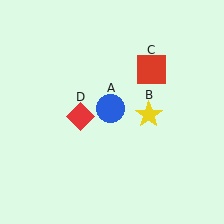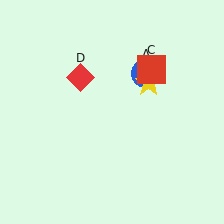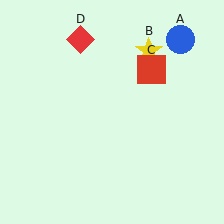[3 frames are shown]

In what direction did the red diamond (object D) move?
The red diamond (object D) moved up.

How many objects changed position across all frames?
3 objects changed position: blue circle (object A), yellow star (object B), red diamond (object D).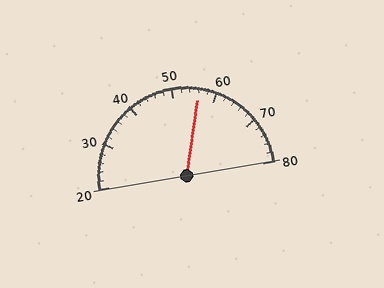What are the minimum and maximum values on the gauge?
The gauge ranges from 20 to 80.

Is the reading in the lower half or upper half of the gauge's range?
The reading is in the upper half of the range (20 to 80).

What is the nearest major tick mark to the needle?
The nearest major tick mark is 60.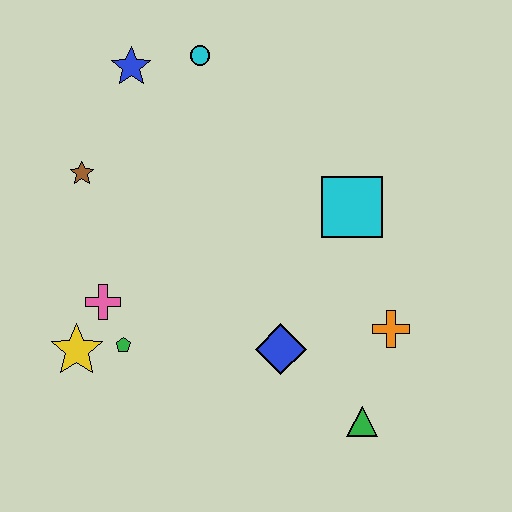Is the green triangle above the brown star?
No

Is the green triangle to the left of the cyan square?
No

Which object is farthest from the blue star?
The green triangle is farthest from the blue star.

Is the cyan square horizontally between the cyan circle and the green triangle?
Yes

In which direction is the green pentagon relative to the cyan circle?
The green pentagon is below the cyan circle.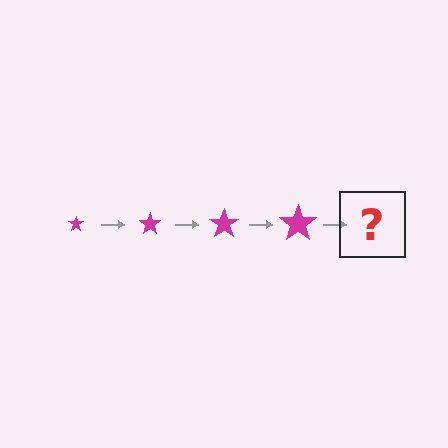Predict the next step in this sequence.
The next step is a magenta star, larger than the previous one.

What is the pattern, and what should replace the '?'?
The pattern is that the star gets progressively larger each step. The '?' should be a magenta star, larger than the previous one.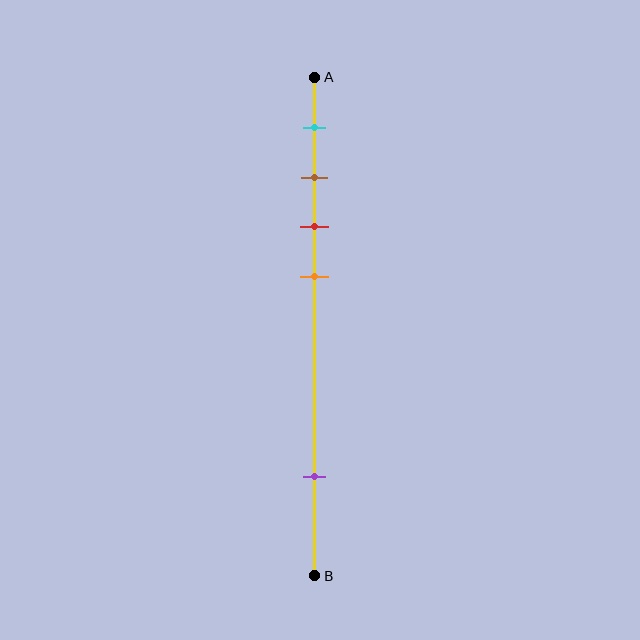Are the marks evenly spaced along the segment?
No, the marks are not evenly spaced.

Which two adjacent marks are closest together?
The brown and red marks are the closest adjacent pair.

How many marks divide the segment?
There are 5 marks dividing the segment.